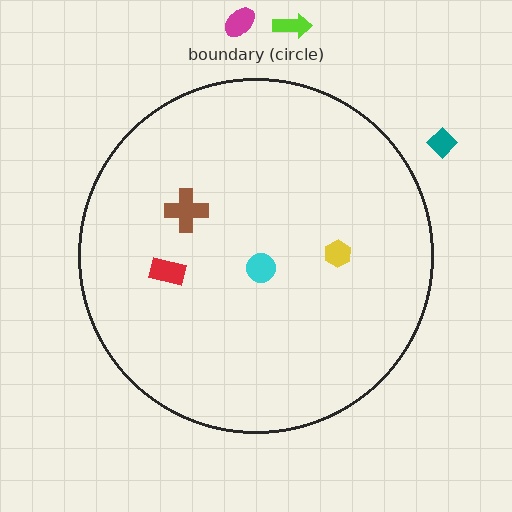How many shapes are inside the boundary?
4 inside, 3 outside.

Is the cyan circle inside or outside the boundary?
Inside.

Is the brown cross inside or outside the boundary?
Inside.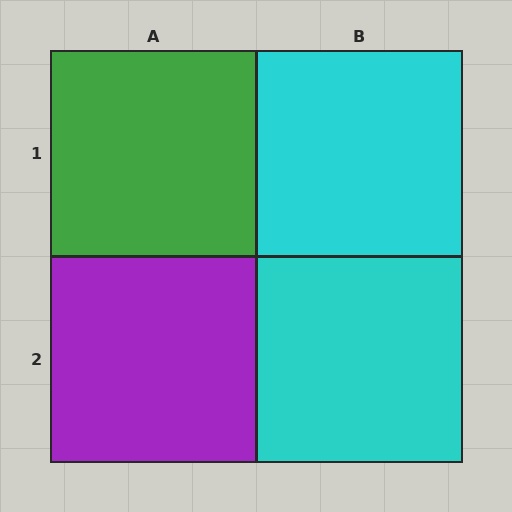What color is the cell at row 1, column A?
Green.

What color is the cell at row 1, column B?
Cyan.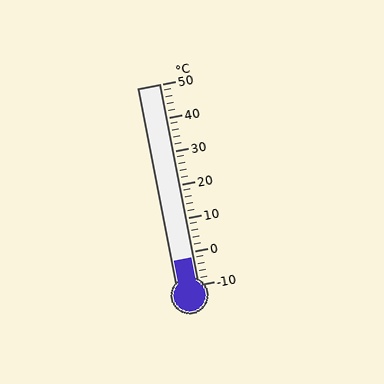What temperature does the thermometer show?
The thermometer shows approximately -2°C.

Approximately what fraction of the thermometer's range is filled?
The thermometer is filled to approximately 15% of its range.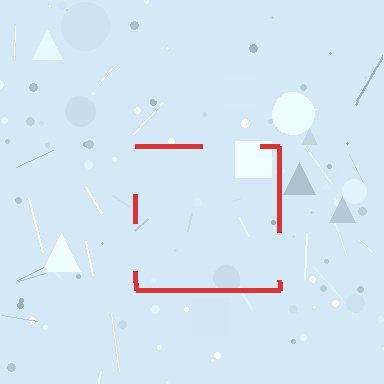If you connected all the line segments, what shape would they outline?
They would outline a square.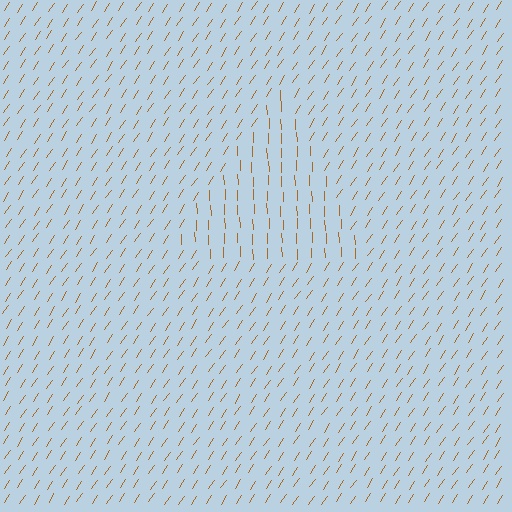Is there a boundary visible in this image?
Yes, there is a texture boundary formed by a change in line orientation.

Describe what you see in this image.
The image is filled with small brown line segments. A triangle region in the image has lines oriented differently from the surrounding lines, creating a visible texture boundary.